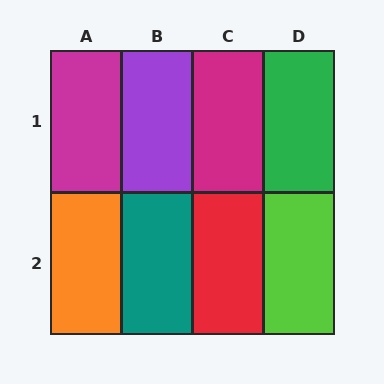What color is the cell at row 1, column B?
Purple.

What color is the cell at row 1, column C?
Magenta.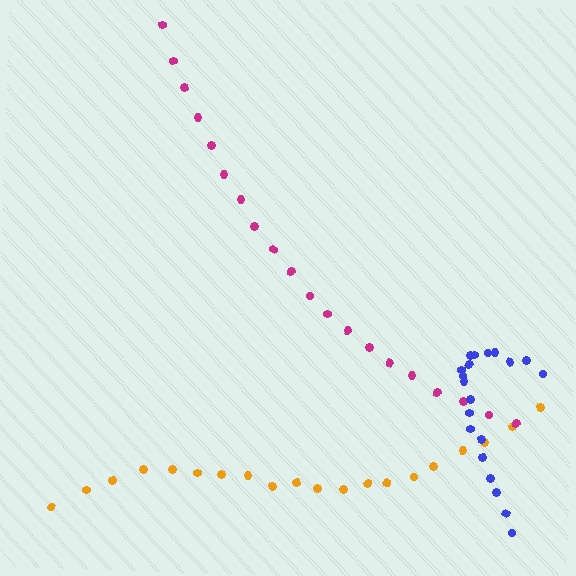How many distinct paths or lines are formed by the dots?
There are 3 distinct paths.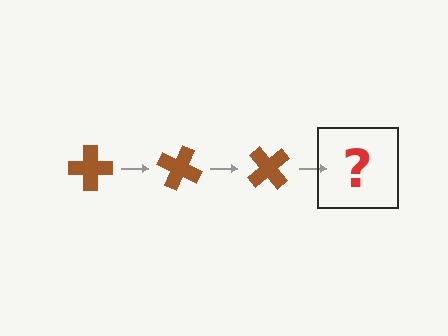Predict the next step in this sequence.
The next step is a brown cross rotated 75 degrees.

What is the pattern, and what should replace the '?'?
The pattern is that the cross rotates 25 degrees each step. The '?' should be a brown cross rotated 75 degrees.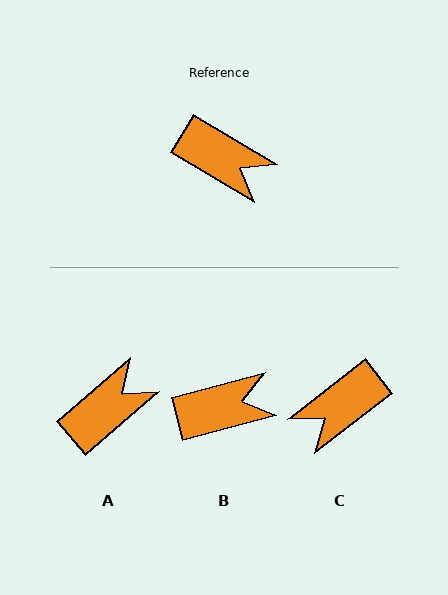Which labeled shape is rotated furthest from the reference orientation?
C, about 112 degrees away.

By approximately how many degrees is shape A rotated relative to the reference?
Approximately 71 degrees counter-clockwise.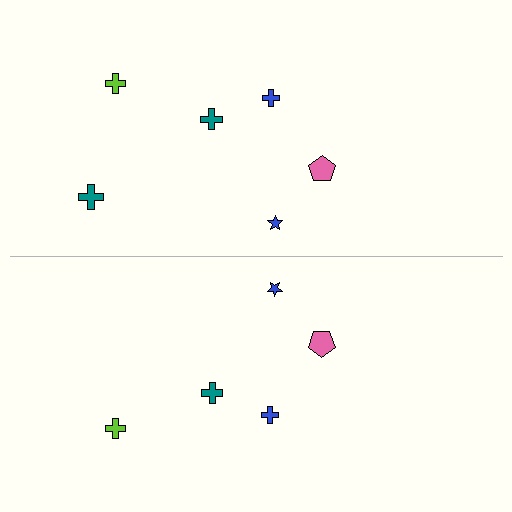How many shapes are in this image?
There are 11 shapes in this image.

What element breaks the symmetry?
A teal cross is missing from the bottom side.